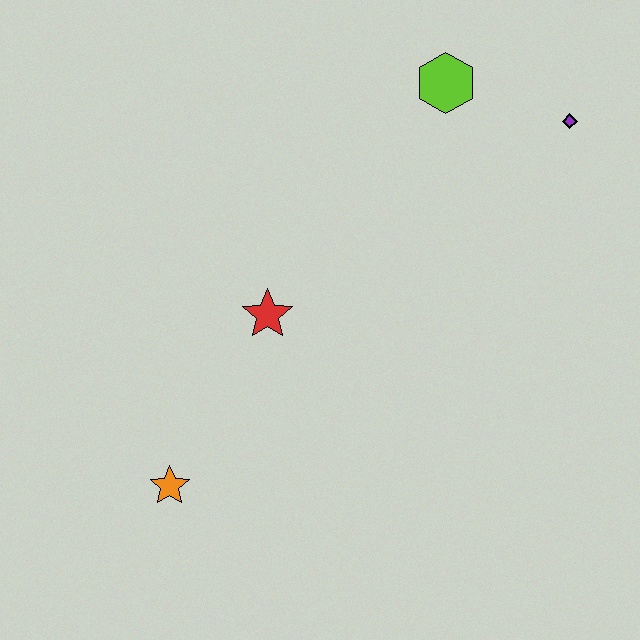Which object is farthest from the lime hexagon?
The orange star is farthest from the lime hexagon.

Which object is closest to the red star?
The orange star is closest to the red star.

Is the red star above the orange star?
Yes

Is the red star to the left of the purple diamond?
Yes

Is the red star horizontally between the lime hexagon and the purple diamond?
No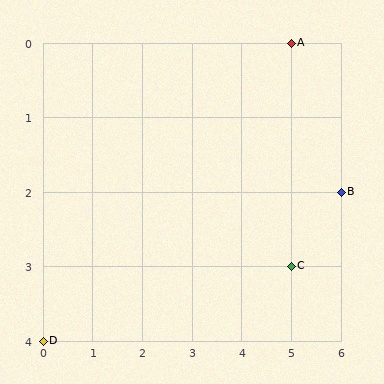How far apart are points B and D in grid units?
Points B and D are 6 columns and 2 rows apart (about 6.3 grid units diagonally).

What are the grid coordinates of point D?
Point D is at grid coordinates (0, 4).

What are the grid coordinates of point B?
Point B is at grid coordinates (6, 2).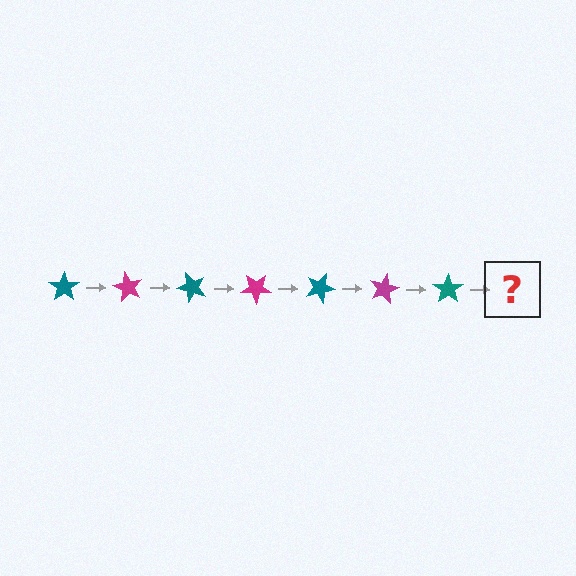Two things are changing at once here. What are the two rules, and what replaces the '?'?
The two rules are that it rotates 60 degrees each step and the color cycles through teal and magenta. The '?' should be a magenta star, rotated 420 degrees from the start.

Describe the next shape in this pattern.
It should be a magenta star, rotated 420 degrees from the start.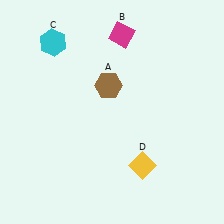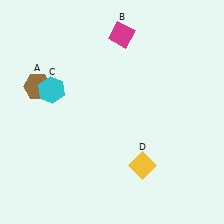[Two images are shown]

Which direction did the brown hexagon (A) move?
The brown hexagon (A) moved left.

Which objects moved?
The objects that moved are: the brown hexagon (A), the cyan hexagon (C).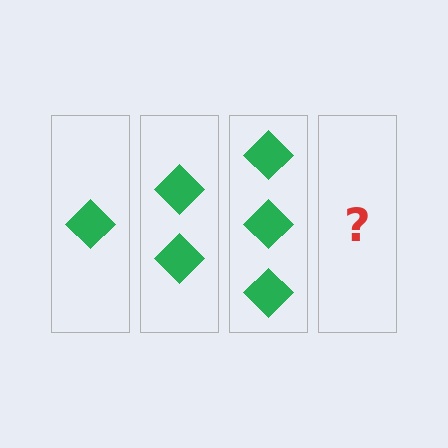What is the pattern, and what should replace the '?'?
The pattern is that each step adds one more diamond. The '?' should be 4 diamonds.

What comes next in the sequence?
The next element should be 4 diamonds.